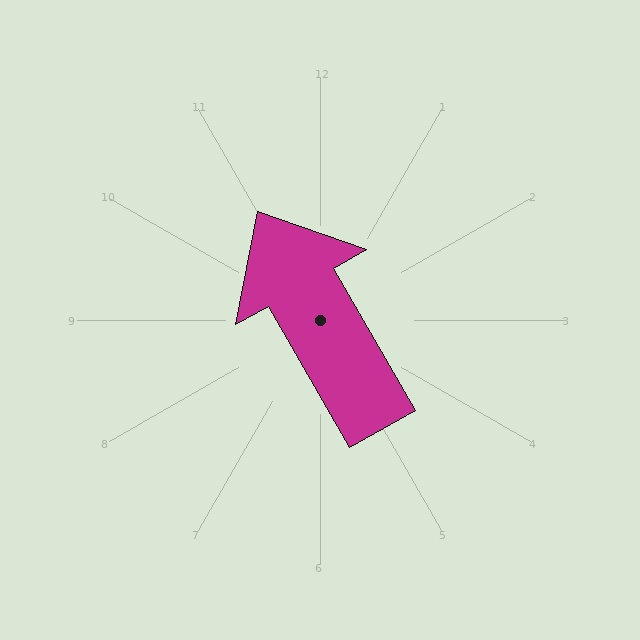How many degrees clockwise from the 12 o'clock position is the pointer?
Approximately 330 degrees.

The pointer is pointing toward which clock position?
Roughly 11 o'clock.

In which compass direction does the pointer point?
Northwest.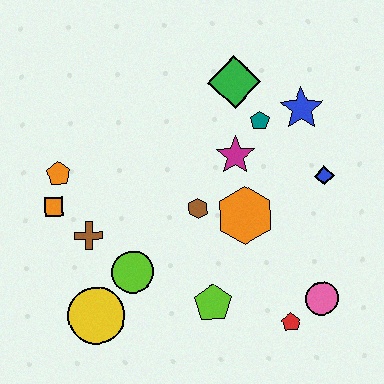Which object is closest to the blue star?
The teal pentagon is closest to the blue star.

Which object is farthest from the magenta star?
The yellow circle is farthest from the magenta star.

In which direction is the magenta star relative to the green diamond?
The magenta star is below the green diamond.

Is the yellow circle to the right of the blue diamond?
No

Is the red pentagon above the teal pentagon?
No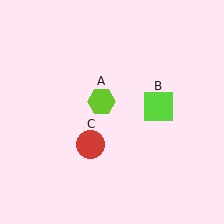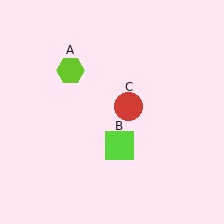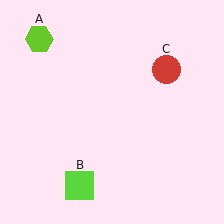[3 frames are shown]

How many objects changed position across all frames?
3 objects changed position: lime hexagon (object A), lime square (object B), red circle (object C).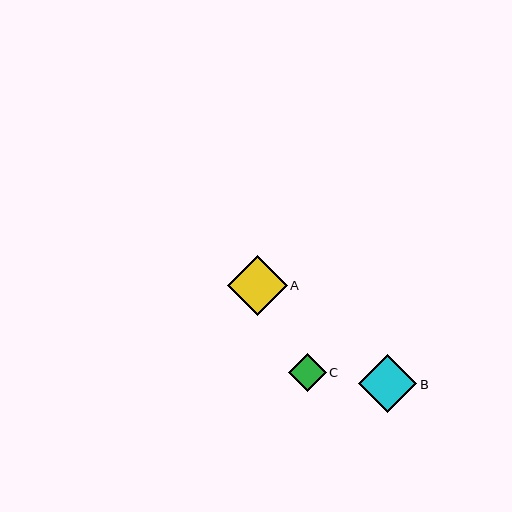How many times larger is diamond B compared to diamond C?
Diamond B is approximately 1.5 times the size of diamond C.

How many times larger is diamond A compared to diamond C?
Diamond A is approximately 1.6 times the size of diamond C.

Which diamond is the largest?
Diamond A is the largest with a size of approximately 60 pixels.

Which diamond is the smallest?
Diamond C is the smallest with a size of approximately 38 pixels.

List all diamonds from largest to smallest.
From largest to smallest: A, B, C.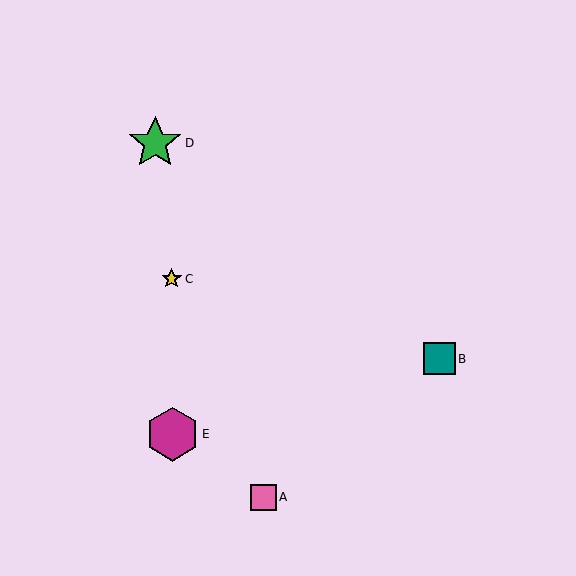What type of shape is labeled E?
Shape E is a magenta hexagon.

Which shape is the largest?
The green star (labeled D) is the largest.